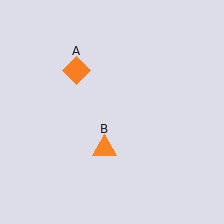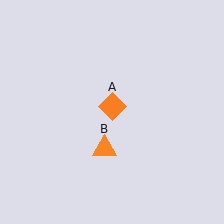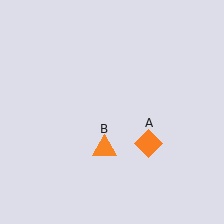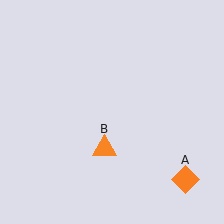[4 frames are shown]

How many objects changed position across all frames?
1 object changed position: orange diamond (object A).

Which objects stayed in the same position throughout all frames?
Orange triangle (object B) remained stationary.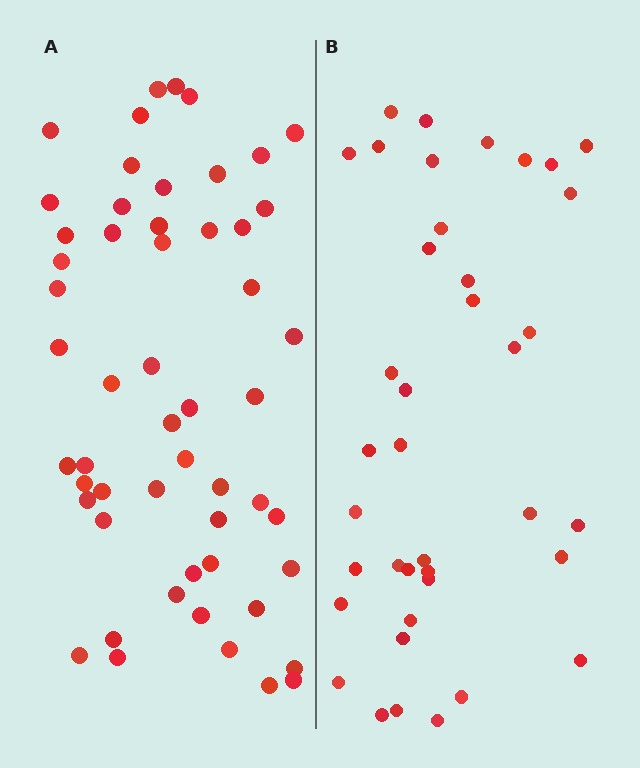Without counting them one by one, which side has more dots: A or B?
Region A (the left region) has more dots.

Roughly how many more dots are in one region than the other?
Region A has approximately 15 more dots than region B.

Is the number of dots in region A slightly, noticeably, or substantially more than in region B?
Region A has noticeably more, but not dramatically so. The ratio is roughly 1.4 to 1.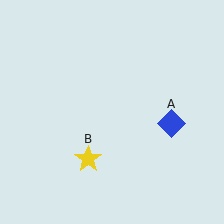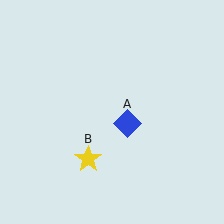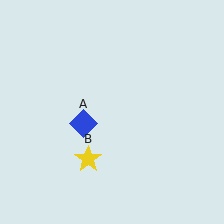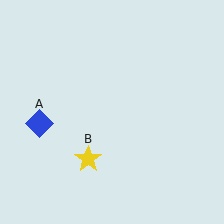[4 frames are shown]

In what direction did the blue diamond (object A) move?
The blue diamond (object A) moved left.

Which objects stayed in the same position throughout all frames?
Yellow star (object B) remained stationary.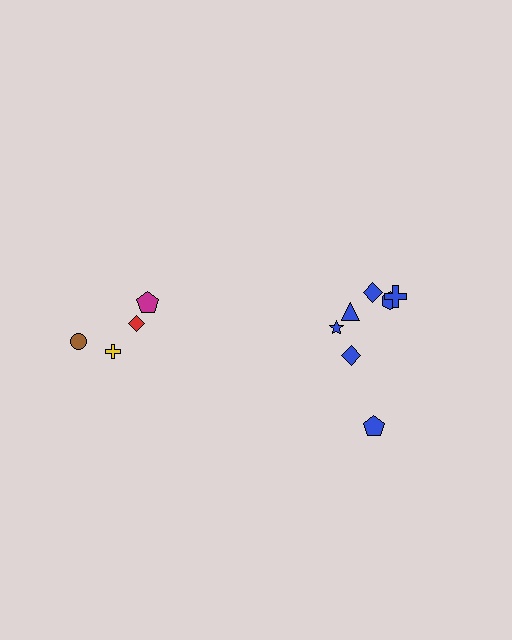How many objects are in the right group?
There are 7 objects.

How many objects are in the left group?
There are 4 objects.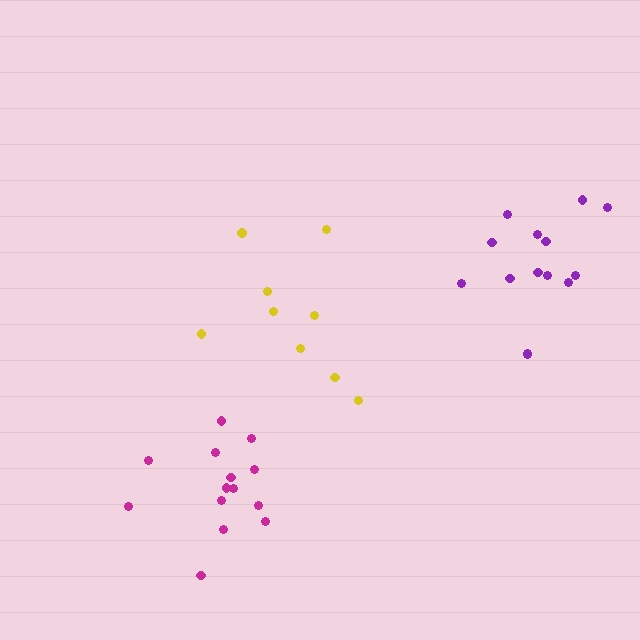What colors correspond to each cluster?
The clusters are colored: yellow, magenta, purple.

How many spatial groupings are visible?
There are 3 spatial groupings.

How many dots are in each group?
Group 1: 9 dots, Group 2: 14 dots, Group 3: 14 dots (37 total).